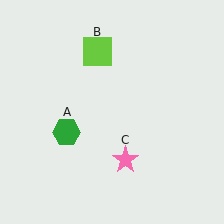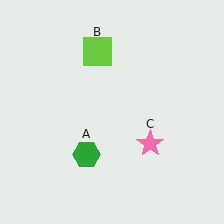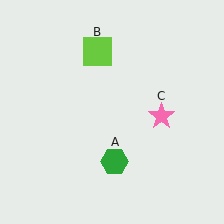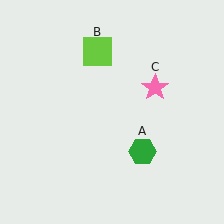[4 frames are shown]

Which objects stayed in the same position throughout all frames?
Lime square (object B) remained stationary.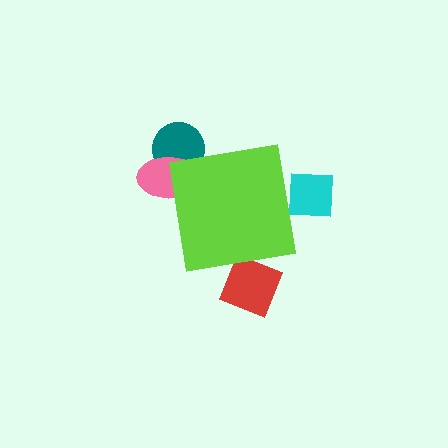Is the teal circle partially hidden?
Yes, the teal circle is partially hidden behind the lime square.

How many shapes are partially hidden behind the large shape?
4 shapes are partially hidden.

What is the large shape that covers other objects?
A lime square.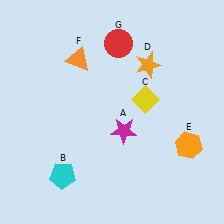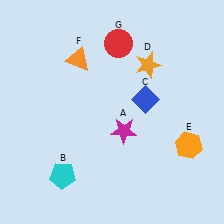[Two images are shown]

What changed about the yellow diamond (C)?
In Image 1, C is yellow. In Image 2, it changed to blue.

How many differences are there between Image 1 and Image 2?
There is 1 difference between the two images.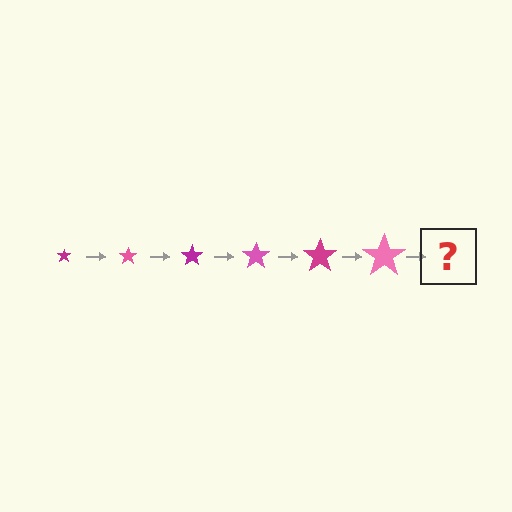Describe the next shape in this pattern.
It should be a magenta star, larger than the previous one.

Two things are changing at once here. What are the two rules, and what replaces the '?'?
The two rules are that the star grows larger each step and the color cycles through magenta and pink. The '?' should be a magenta star, larger than the previous one.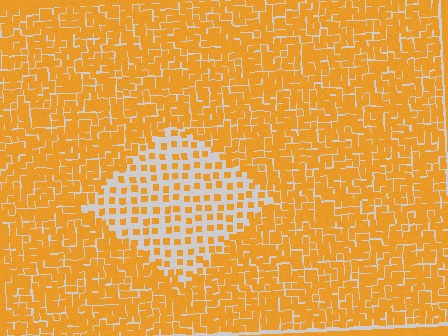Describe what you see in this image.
The image contains small orange elements arranged at two different densities. A diamond-shaped region is visible where the elements are less densely packed than the surrounding area.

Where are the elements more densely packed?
The elements are more densely packed outside the diamond boundary.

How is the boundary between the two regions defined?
The boundary is defined by a change in element density (approximately 2.5x ratio). All elements are the same color, size, and shape.